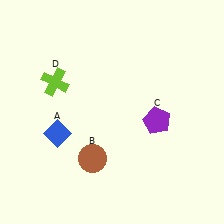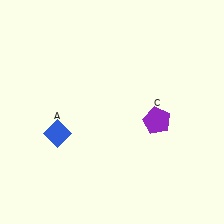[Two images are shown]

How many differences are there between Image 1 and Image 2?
There are 2 differences between the two images.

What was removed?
The brown circle (B), the lime cross (D) were removed in Image 2.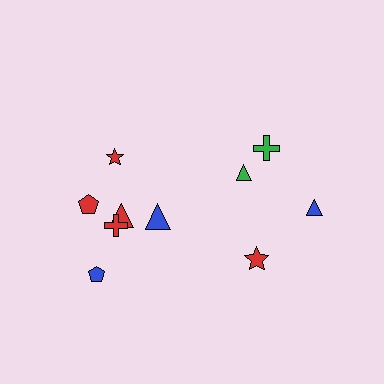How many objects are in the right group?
There are 4 objects.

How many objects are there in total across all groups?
There are 10 objects.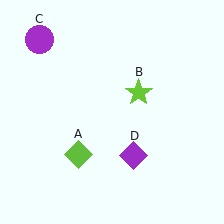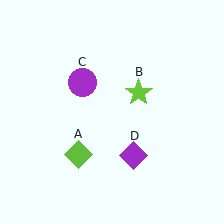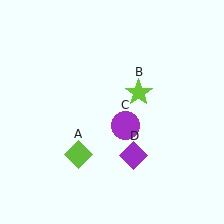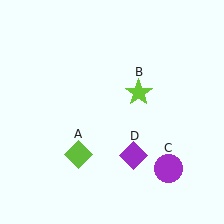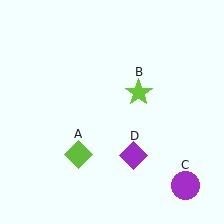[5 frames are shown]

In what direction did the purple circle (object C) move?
The purple circle (object C) moved down and to the right.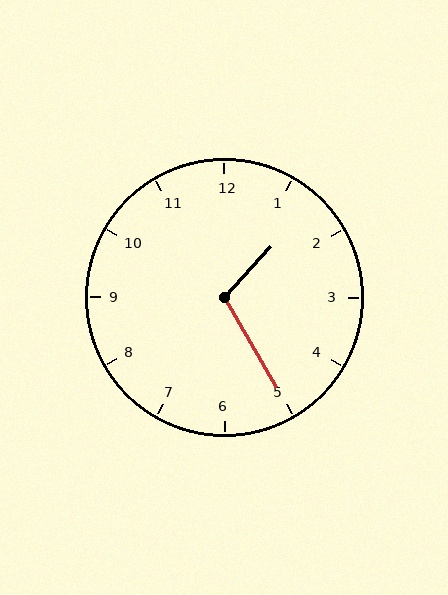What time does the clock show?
1:25.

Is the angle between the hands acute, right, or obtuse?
It is obtuse.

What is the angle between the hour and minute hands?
Approximately 108 degrees.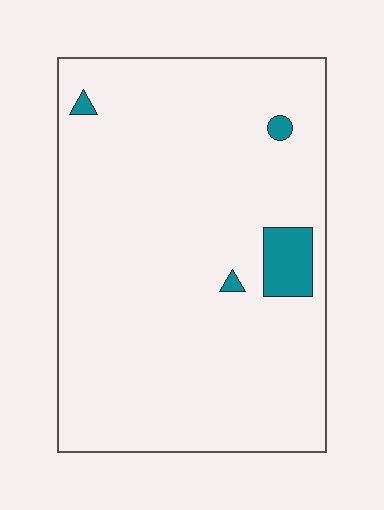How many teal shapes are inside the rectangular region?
4.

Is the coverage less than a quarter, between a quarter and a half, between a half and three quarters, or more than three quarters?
Less than a quarter.